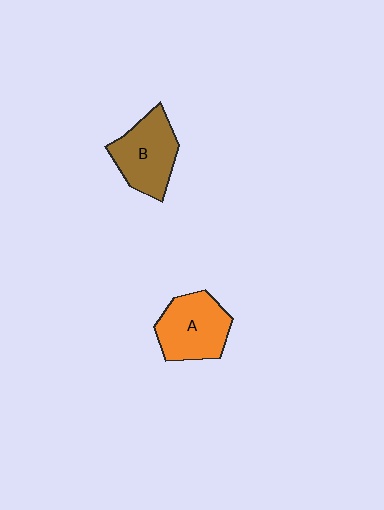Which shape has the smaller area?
Shape B (brown).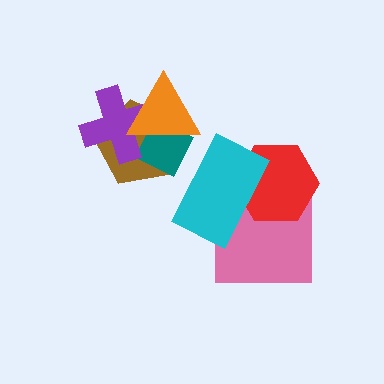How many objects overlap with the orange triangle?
3 objects overlap with the orange triangle.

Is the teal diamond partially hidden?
Yes, it is partially covered by another shape.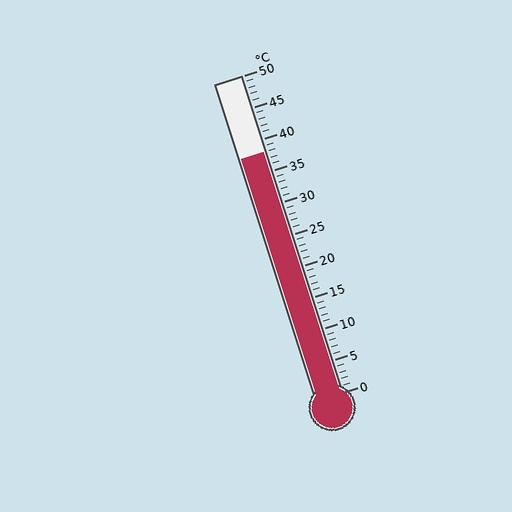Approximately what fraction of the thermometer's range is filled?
The thermometer is filled to approximately 75% of its range.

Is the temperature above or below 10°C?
The temperature is above 10°C.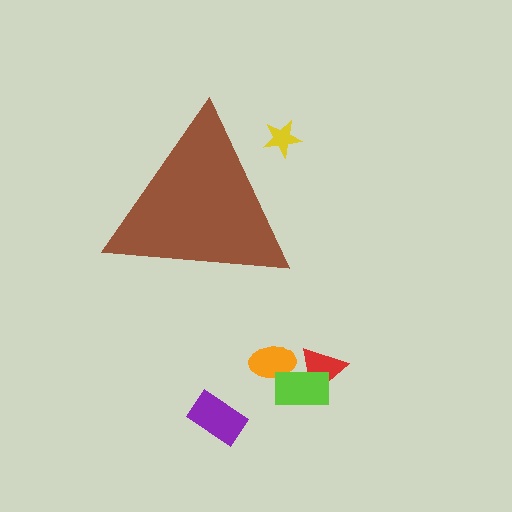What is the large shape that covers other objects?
A brown triangle.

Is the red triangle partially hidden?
No, the red triangle is fully visible.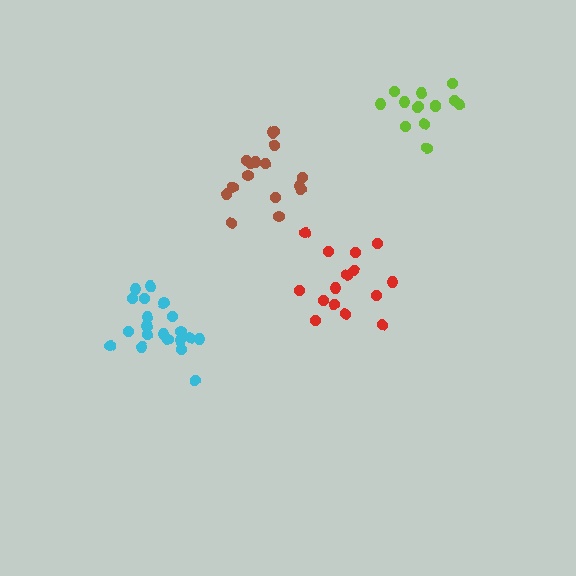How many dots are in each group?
Group 1: 20 dots, Group 2: 16 dots, Group 3: 15 dots, Group 4: 14 dots (65 total).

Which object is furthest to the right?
The lime cluster is rightmost.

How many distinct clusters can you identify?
There are 4 distinct clusters.